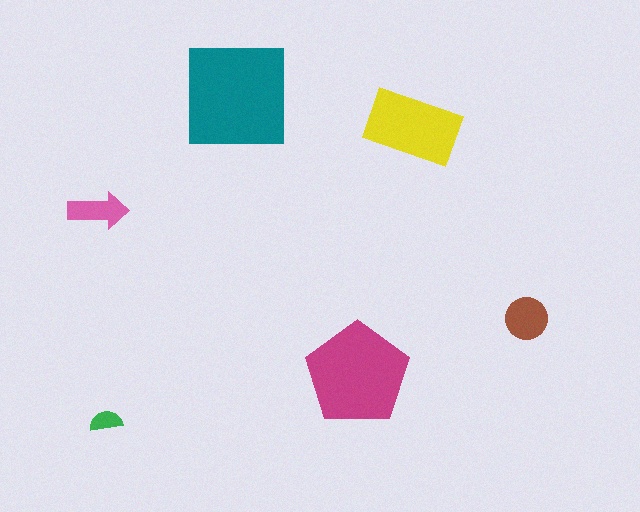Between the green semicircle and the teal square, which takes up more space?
The teal square.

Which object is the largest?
The teal square.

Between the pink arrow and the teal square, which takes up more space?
The teal square.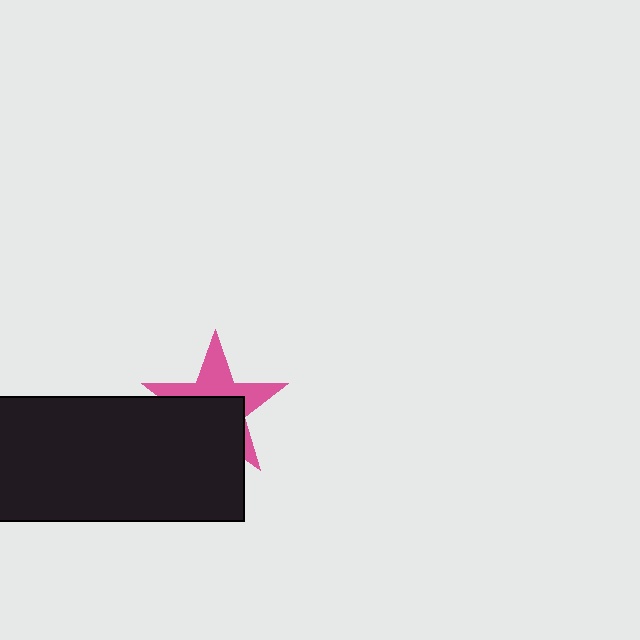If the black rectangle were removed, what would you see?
You would see the complete pink star.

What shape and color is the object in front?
The object in front is a black rectangle.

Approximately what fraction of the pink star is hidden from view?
Roughly 54% of the pink star is hidden behind the black rectangle.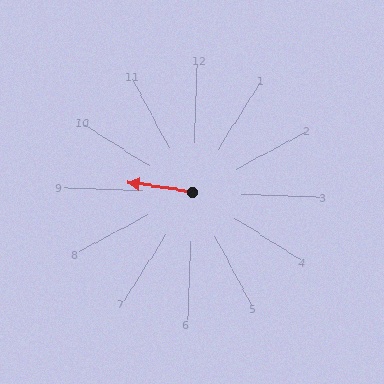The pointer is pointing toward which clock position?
Roughly 9 o'clock.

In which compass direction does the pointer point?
West.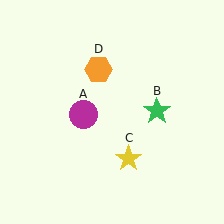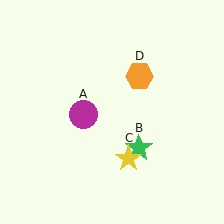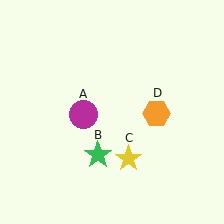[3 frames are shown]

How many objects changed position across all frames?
2 objects changed position: green star (object B), orange hexagon (object D).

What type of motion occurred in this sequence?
The green star (object B), orange hexagon (object D) rotated clockwise around the center of the scene.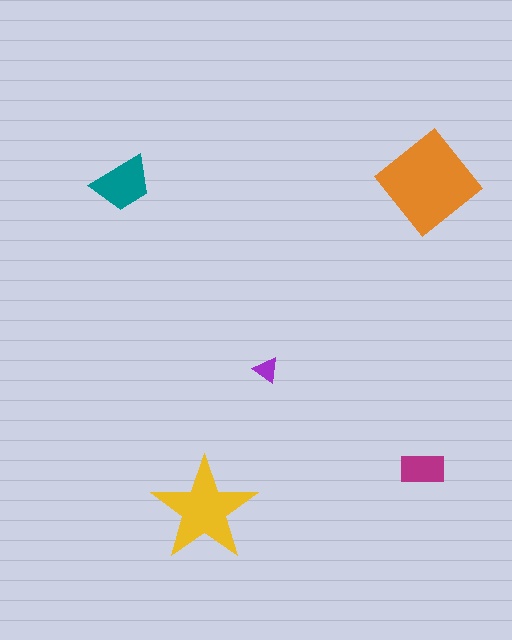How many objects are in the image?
There are 5 objects in the image.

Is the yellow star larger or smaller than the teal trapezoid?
Larger.